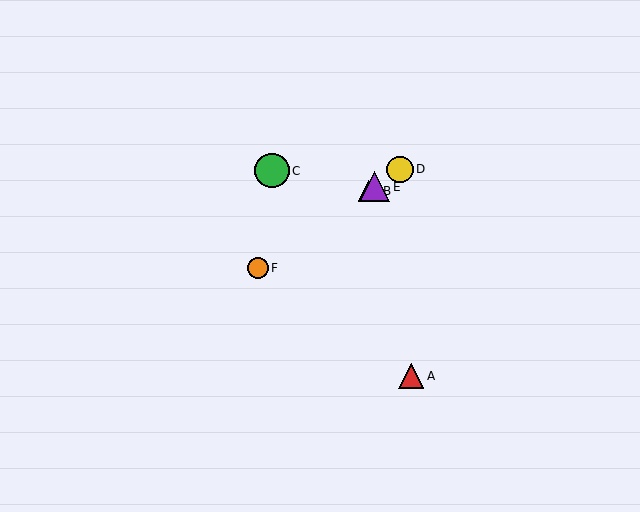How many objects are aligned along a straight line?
4 objects (B, D, E, F) are aligned along a straight line.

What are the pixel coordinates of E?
Object E is at (375, 187).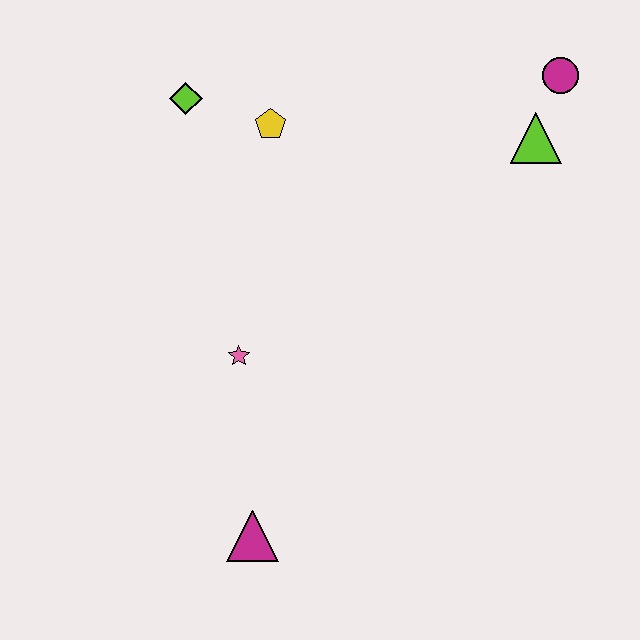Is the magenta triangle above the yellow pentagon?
No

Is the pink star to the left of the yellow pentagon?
Yes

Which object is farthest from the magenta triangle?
The magenta circle is farthest from the magenta triangle.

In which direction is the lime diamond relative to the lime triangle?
The lime diamond is to the left of the lime triangle.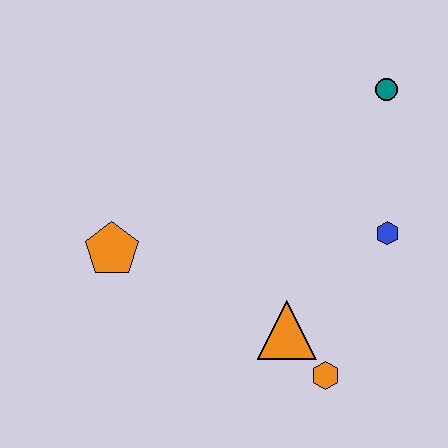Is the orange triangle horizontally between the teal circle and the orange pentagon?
Yes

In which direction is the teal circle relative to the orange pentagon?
The teal circle is to the right of the orange pentagon.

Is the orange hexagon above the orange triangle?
No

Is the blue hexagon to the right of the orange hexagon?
Yes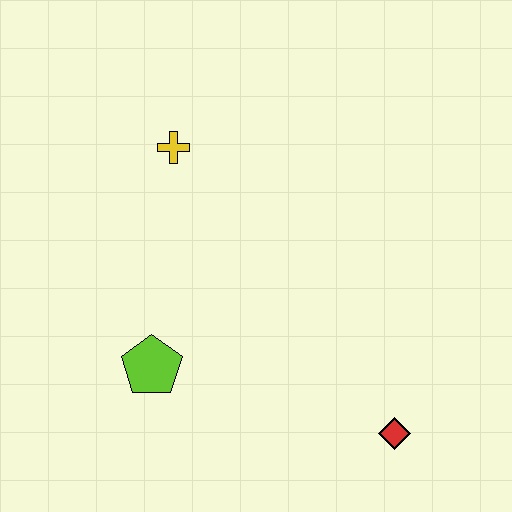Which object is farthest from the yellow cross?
The red diamond is farthest from the yellow cross.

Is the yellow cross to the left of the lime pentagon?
No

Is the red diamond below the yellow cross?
Yes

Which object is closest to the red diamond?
The lime pentagon is closest to the red diamond.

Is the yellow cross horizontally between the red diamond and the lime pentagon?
Yes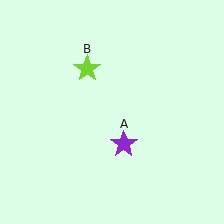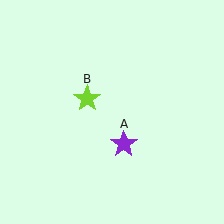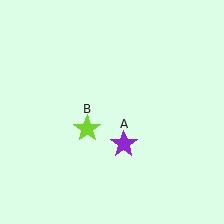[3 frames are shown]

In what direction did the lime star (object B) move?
The lime star (object B) moved down.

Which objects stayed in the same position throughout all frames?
Purple star (object A) remained stationary.